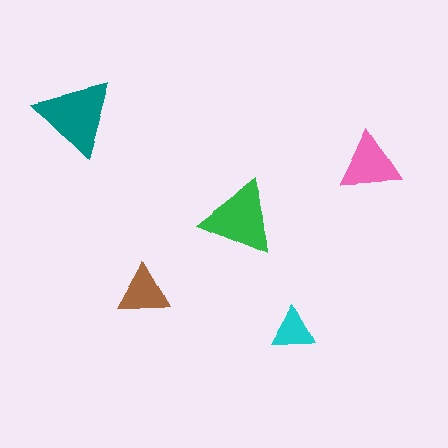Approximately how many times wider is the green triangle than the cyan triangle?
About 1.5 times wider.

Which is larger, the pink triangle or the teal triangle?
The teal one.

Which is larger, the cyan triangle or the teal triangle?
The teal one.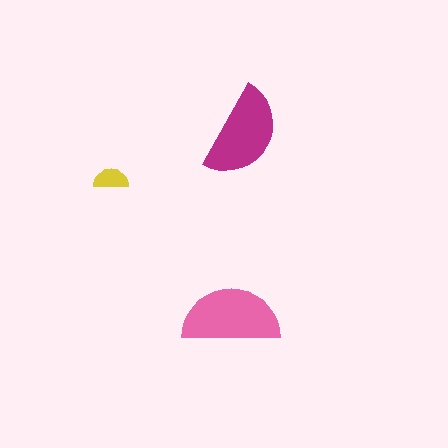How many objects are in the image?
There are 3 objects in the image.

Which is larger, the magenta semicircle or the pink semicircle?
The pink one.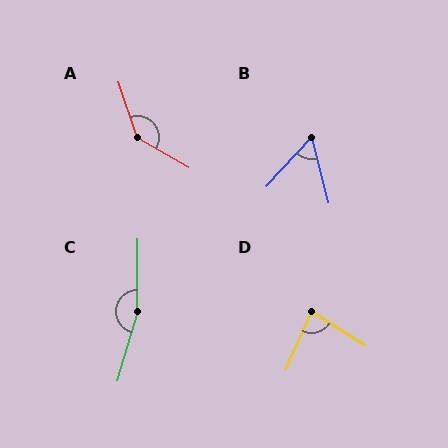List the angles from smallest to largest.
B (57°), D (81°), A (138°), C (164°).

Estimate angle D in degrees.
Approximately 81 degrees.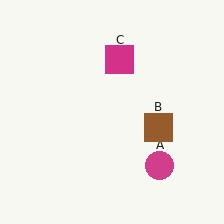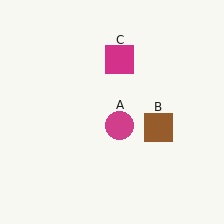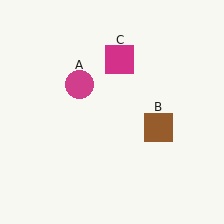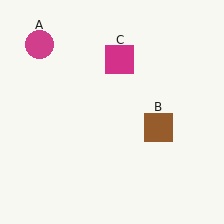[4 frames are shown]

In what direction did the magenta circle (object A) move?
The magenta circle (object A) moved up and to the left.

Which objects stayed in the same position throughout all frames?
Brown square (object B) and magenta square (object C) remained stationary.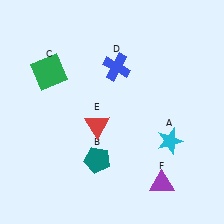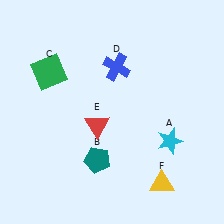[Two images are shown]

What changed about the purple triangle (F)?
In Image 1, F is purple. In Image 2, it changed to yellow.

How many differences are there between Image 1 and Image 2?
There is 1 difference between the two images.